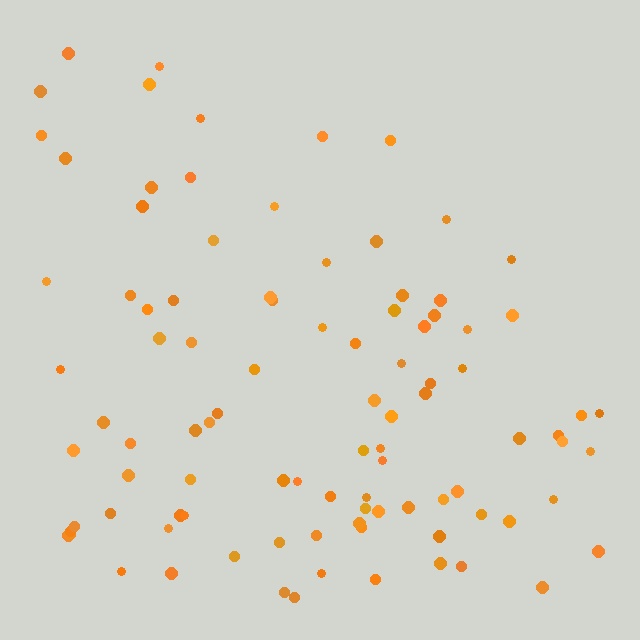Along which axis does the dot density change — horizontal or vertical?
Vertical.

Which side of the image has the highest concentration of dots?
The bottom.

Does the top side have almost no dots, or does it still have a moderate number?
Still a moderate number, just noticeably fewer than the bottom.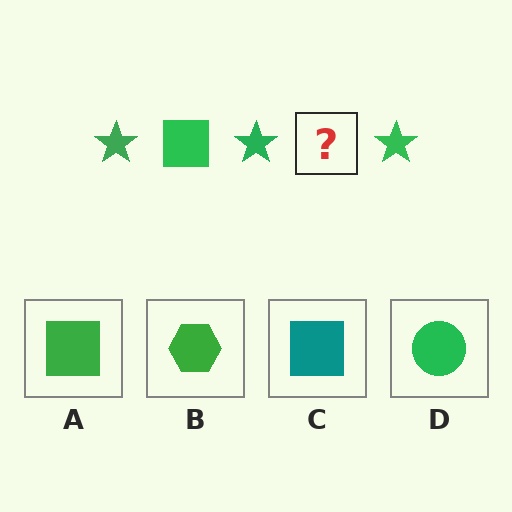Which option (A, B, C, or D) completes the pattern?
A.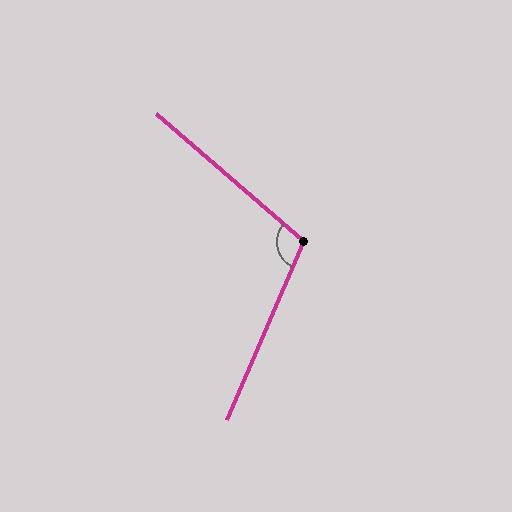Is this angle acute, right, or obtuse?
It is obtuse.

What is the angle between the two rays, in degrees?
Approximately 108 degrees.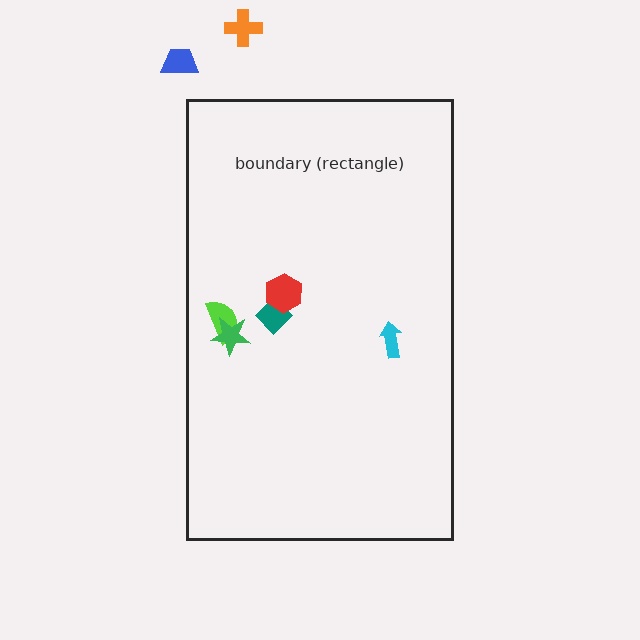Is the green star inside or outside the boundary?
Inside.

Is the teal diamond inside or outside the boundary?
Inside.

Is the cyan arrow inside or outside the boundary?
Inside.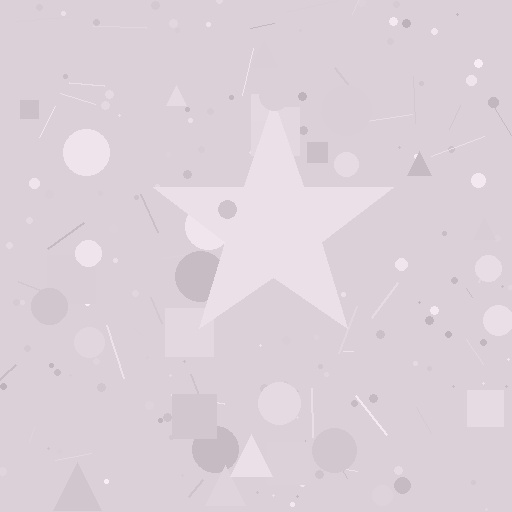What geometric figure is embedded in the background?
A star is embedded in the background.